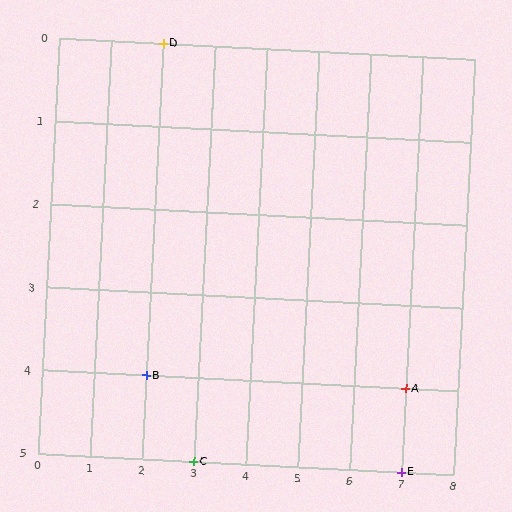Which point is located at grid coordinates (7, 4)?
Point A is at (7, 4).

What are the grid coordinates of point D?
Point D is at grid coordinates (2, 0).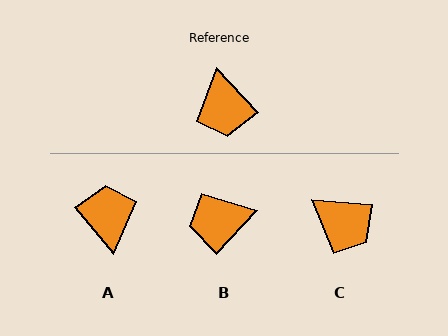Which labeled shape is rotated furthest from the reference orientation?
A, about 178 degrees away.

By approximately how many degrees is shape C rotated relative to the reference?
Approximately 43 degrees counter-clockwise.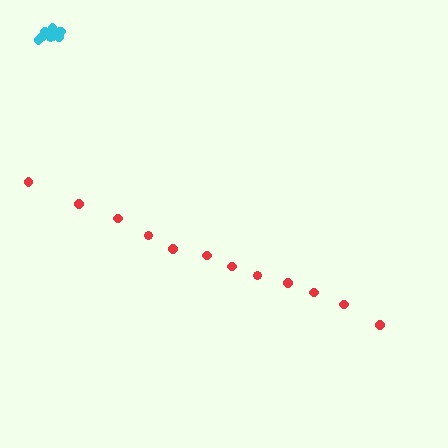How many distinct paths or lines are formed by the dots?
There are 2 distinct paths.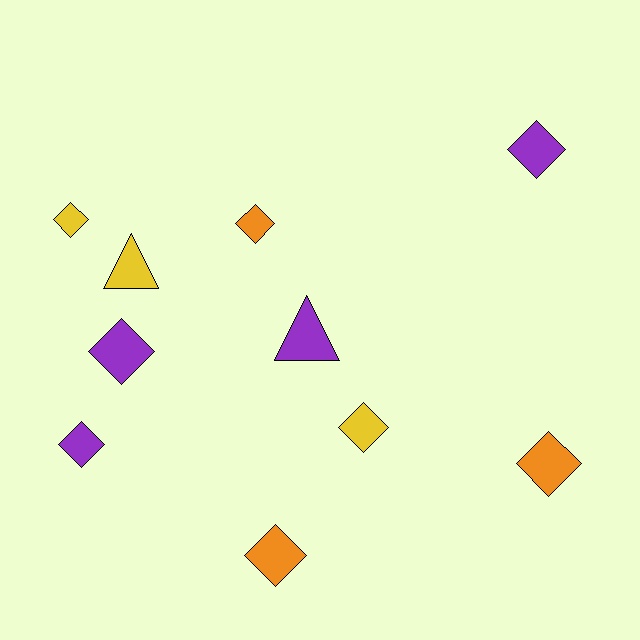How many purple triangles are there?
There is 1 purple triangle.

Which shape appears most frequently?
Diamond, with 8 objects.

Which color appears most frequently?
Purple, with 4 objects.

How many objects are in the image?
There are 10 objects.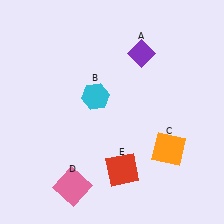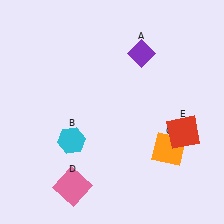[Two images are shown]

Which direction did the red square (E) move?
The red square (E) moved right.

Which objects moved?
The objects that moved are: the cyan hexagon (B), the red square (E).